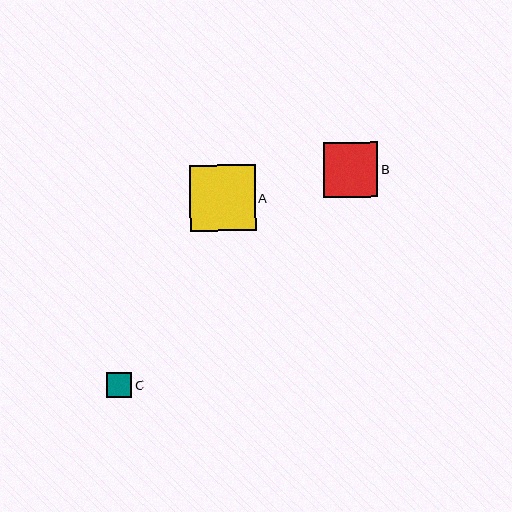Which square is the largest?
Square A is the largest with a size of approximately 66 pixels.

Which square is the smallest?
Square C is the smallest with a size of approximately 25 pixels.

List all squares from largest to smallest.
From largest to smallest: A, B, C.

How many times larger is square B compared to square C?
Square B is approximately 2.2 times the size of square C.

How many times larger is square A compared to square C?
Square A is approximately 2.6 times the size of square C.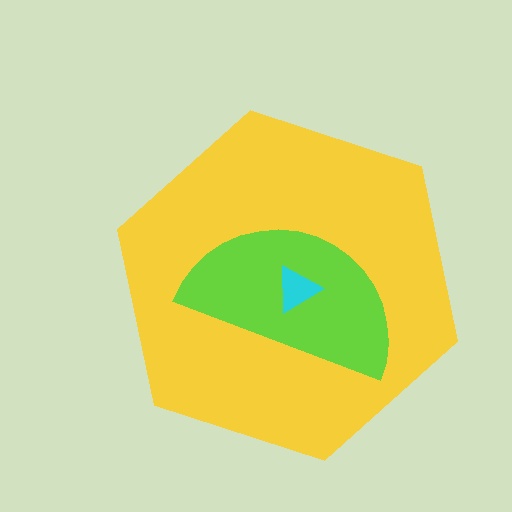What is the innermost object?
The cyan triangle.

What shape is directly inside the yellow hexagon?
The lime semicircle.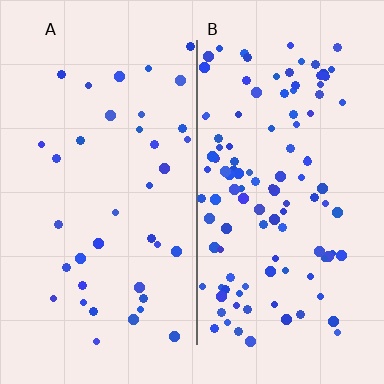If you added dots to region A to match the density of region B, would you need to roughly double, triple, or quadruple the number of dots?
Approximately triple.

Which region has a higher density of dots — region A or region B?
B (the right).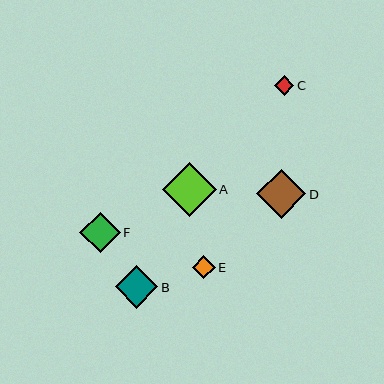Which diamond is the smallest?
Diamond C is the smallest with a size of approximately 20 pixels.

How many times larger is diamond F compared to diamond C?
Diamond F is approximately 2.0 times the size of diamond C.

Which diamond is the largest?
Diamond A is the largest with a size of approximately 54 pixels.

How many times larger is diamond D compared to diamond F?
Diamond D is approximately 1.2 times the size of diamond F.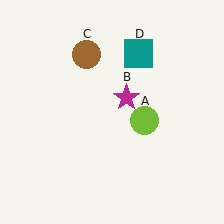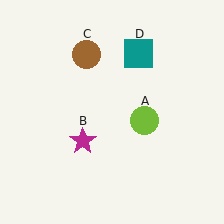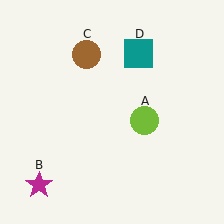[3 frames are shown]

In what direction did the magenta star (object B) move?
The magenta star (object B) moved down and to the left.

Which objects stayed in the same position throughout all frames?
Lime circle (object A) and brown circle (object C) and teal square (object D) remained stationary.